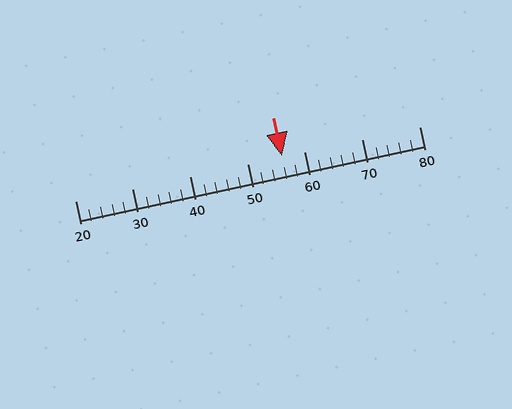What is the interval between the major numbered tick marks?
The major tick marks are spaced 10 units apart.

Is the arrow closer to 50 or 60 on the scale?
The arrow is closer to 60.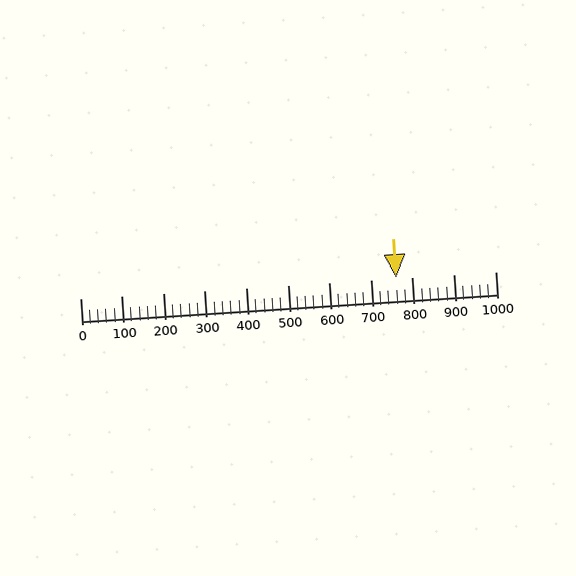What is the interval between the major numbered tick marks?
The major tick marks are spaced 100 units apart.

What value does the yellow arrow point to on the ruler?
The yellow arrow points to approximately 760.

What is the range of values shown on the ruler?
The ruler shows values from 0 to 1000.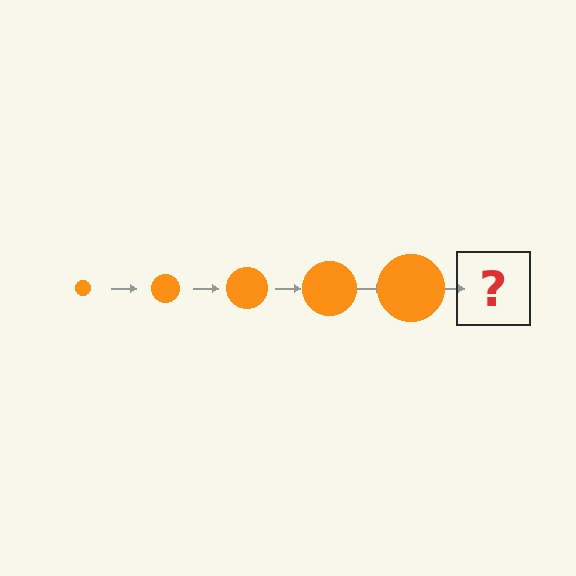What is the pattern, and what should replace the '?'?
The pattern is that the circle gets progressively larger each step. The '?' should be an orange circle, larger than the previous one.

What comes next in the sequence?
The next element should be an orange circle, larger than the previous one.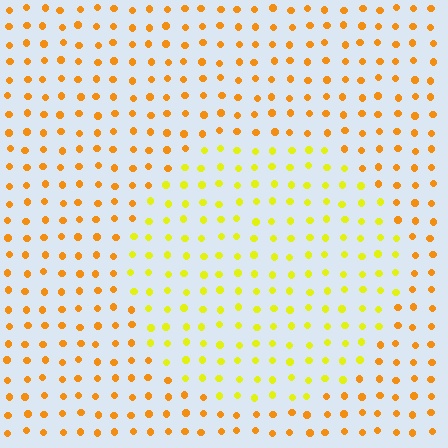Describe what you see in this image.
The image is filled with small orange elements in a uniform arrangement. A circle-shaped region is visible where the elements are tinted to a slightly different hue, forming a subtle color boundary.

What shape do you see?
I see a circle.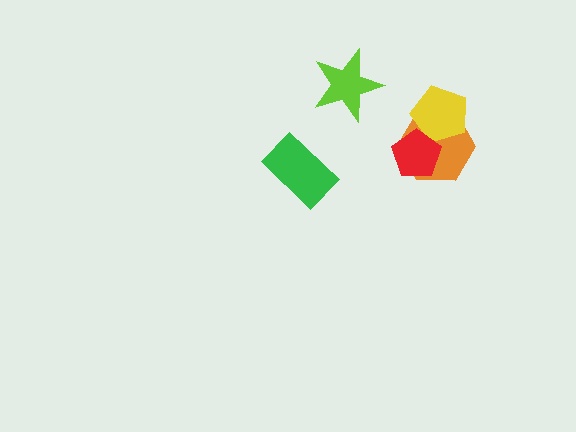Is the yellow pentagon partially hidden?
Yes, it is partially covered by another shape.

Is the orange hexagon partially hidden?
Yes, it is partially covered by another shape.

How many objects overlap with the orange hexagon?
2 objects overlap with the orange hexagon.